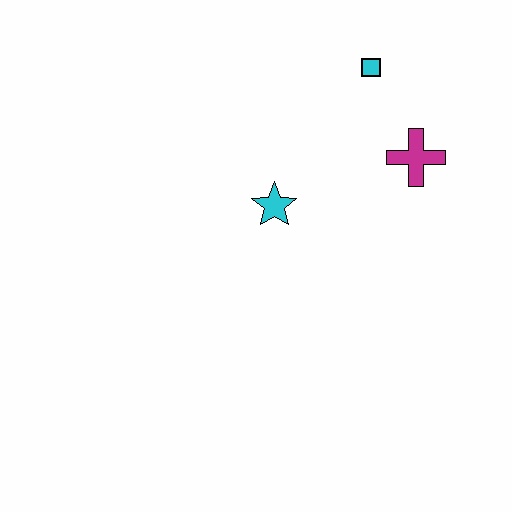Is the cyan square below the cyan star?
No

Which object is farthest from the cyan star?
The cyan square is farthest from the cyan star.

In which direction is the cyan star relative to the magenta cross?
The cyan star is to the left of the magenta cross.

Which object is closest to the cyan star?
The magenta cross is closest to the cyan star.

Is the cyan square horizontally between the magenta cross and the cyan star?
Yes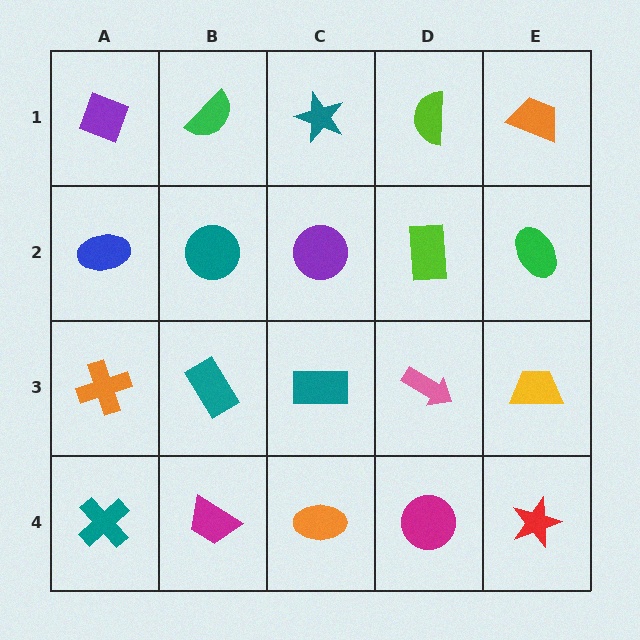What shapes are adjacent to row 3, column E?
A green ellipse (row 2, column E), a red star (row 4, column E), a pink arrow (row 3, column D).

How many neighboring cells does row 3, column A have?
3.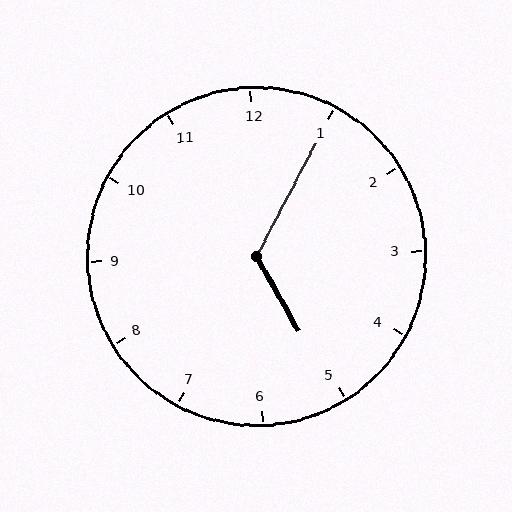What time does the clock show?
5:05.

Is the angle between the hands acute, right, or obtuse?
It is obtuse.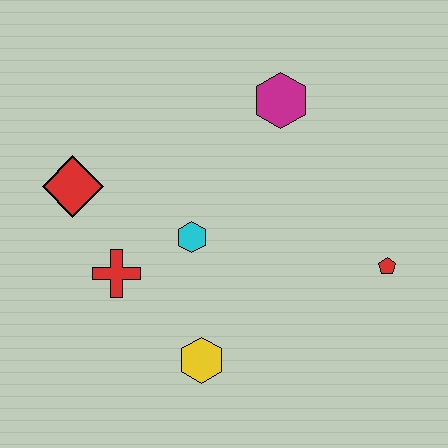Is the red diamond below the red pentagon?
No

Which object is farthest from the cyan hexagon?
The red pentagon is farthest from the cyan hexagon.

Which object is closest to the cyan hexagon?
The red cross is closest to the cyan hexagon.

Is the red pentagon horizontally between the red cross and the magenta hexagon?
No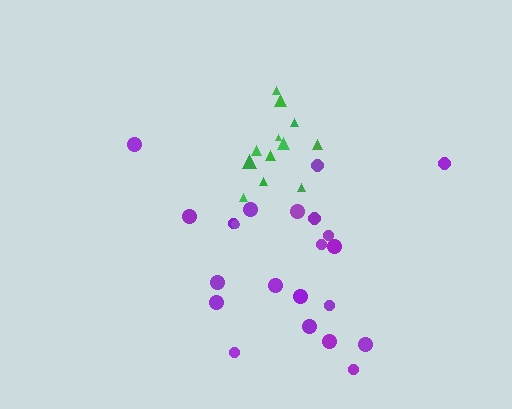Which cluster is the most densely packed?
Green.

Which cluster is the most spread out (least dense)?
Purple.